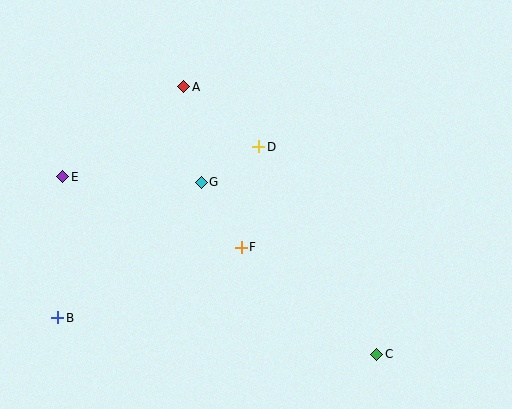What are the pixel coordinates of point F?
Point F is at (241, 247).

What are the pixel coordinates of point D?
Point D is at (259, 147).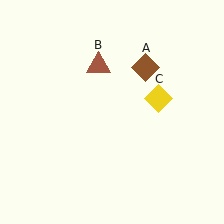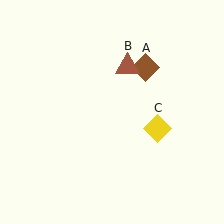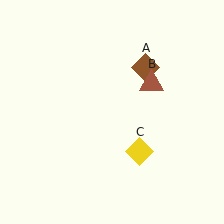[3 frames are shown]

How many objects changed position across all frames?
2 objects changed position: brown triangle (object B), yellow diamond (object C).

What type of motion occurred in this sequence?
The brown triangle (object B), yellow diamond (object C) rotated clockwise around the center of the scene.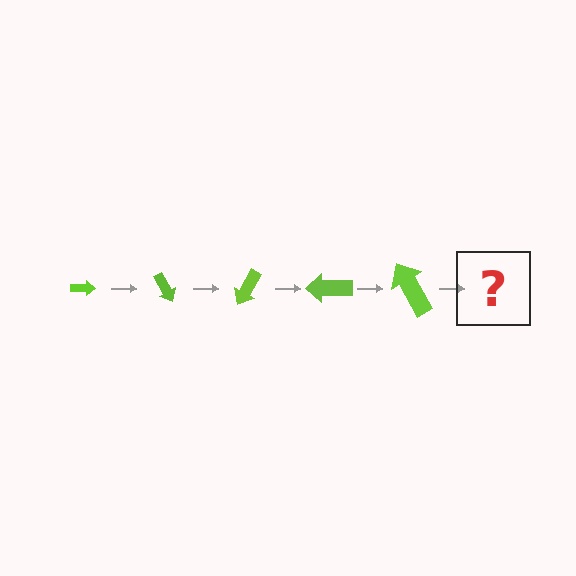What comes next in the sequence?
The next element should be an arrow, larger than the previous one and rotated 300 degrees from the start.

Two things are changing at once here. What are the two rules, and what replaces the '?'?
The two rules are that the arrow grows larger each step and it rotates 60 degrees each step. The '?' should be an arrow, larger than the previous one and rotated 300 degrees from the start.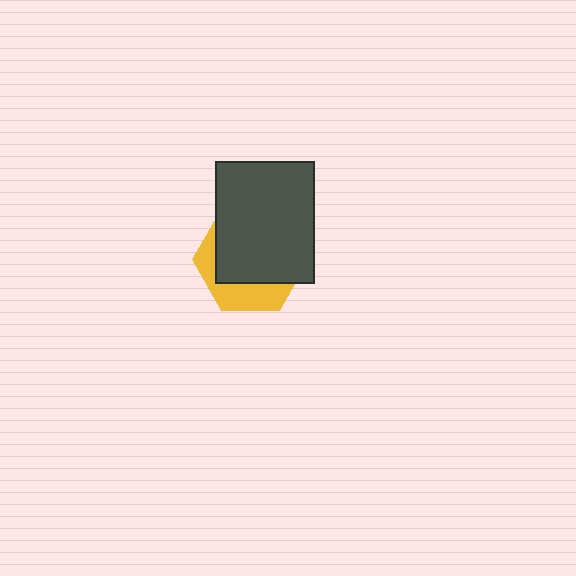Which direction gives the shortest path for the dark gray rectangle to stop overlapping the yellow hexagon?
Moving up gives the shortest separation.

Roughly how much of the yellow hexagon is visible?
A small part of it is visible (roughly 33%).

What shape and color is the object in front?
The object in front is a dark gray rectangle.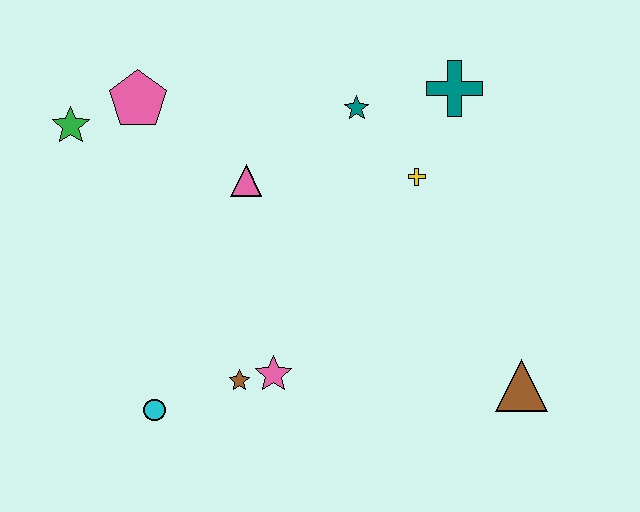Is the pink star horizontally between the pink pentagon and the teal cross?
Yes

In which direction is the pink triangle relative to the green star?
The pink triangle is to the right of the green star.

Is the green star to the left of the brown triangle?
Yes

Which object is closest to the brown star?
The pink star is closest to the brown star.